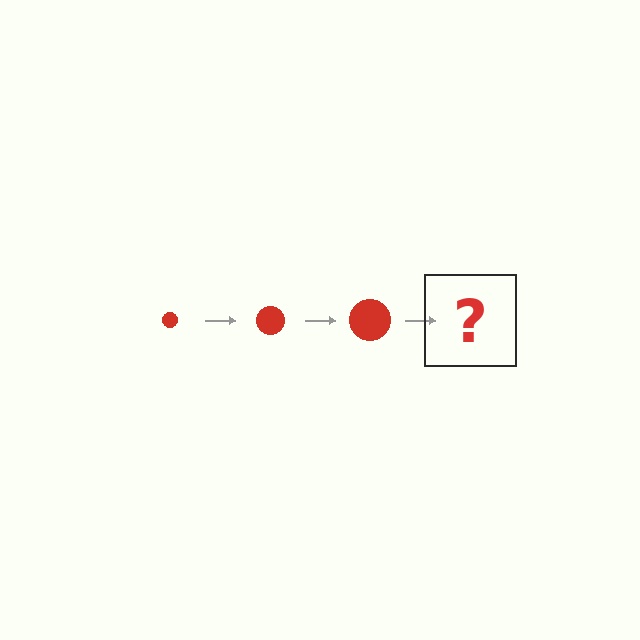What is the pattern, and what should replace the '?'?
The pattern is that the circle gets progressively larger each step. The '?' should be a red circle, larger than the previous one.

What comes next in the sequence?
The next element should be a red circle, larger than the previous one.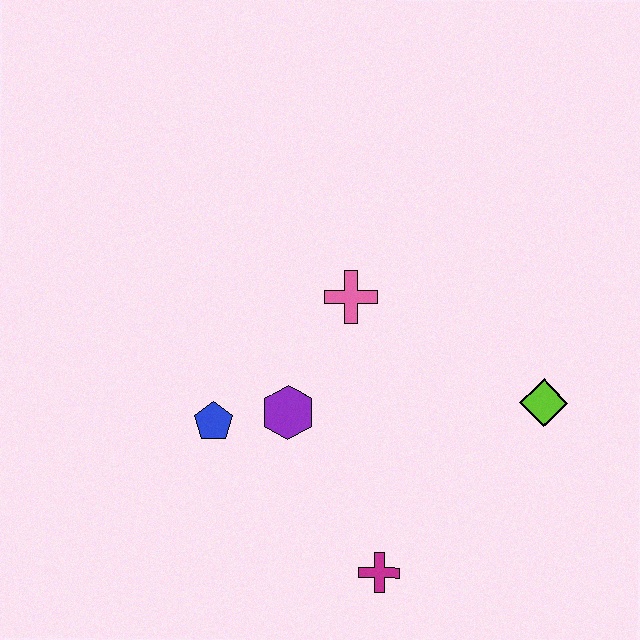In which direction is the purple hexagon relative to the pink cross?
The purple hexagon is below the pink cross.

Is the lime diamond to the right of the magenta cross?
Yes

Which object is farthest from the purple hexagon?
The lime diamond is farthest from the purple hexagon.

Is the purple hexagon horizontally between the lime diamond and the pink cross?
No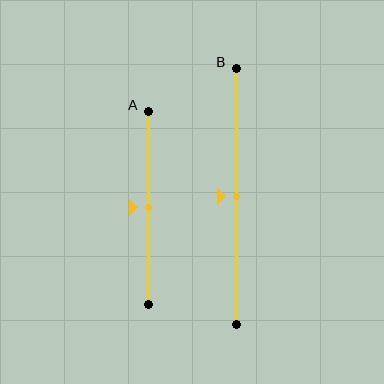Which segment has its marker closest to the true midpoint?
Segment A has its marker closest to the true midpoint.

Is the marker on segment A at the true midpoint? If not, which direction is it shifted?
Yes, the marker on segment A is at the true midpoint.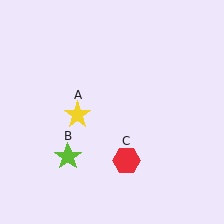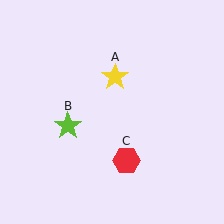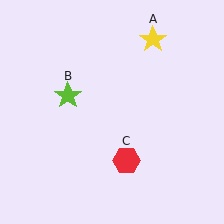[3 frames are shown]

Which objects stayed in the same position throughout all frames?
Red hexagon (object C) remained stationary.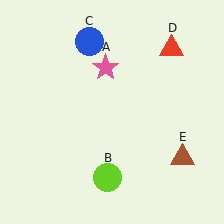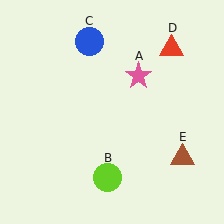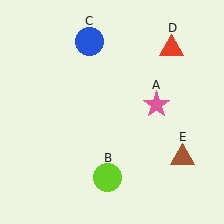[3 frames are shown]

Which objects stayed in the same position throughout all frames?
Lime circle (object B) and blue circle (object C) and red triangle (object D) and brown triangle (object E) remained stationary.